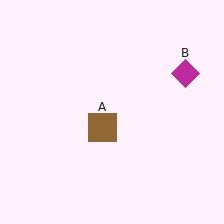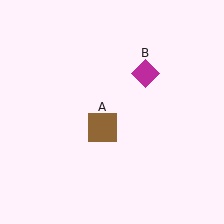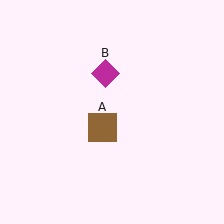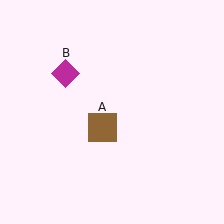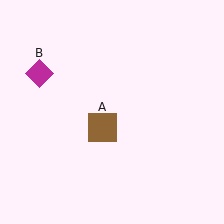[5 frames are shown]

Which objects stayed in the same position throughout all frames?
Brown square (object A) remained stationary.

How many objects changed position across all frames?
1 object changed position: magenta diamond (object B).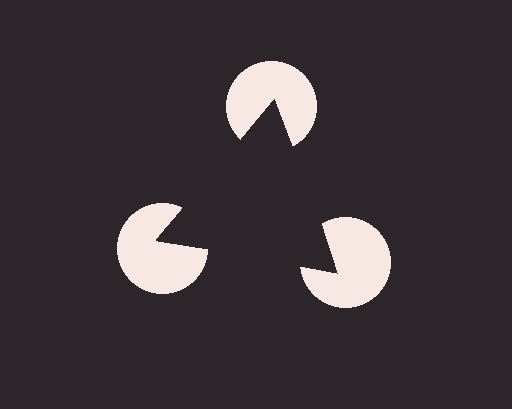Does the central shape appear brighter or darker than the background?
It typically appears slightly darker than the background, even though no actual brightness change is drawn.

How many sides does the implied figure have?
3 sides.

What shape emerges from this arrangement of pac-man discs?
An illusory triangle — its edges are inferred from the aligned wedge cuts in the pac-man discs, not physically drawn.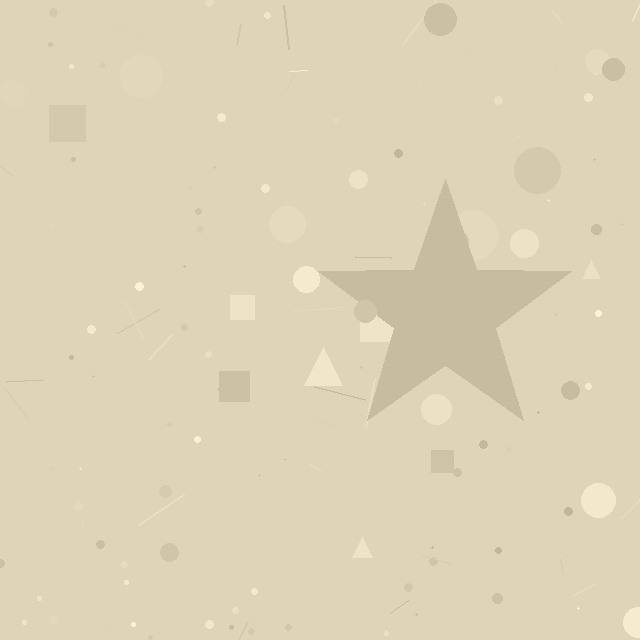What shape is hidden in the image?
A star is hidden in the image.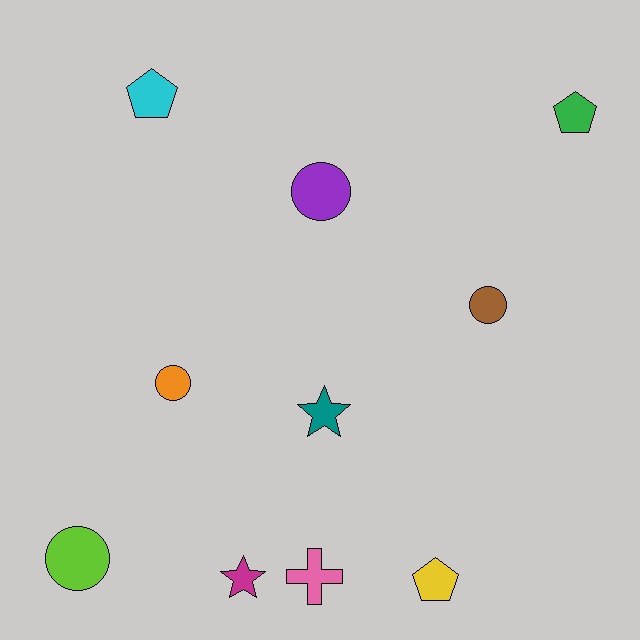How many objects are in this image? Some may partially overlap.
There are 10 objects.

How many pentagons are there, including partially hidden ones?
There are 3 pentagons.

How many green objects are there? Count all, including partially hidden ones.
There is 1 green object.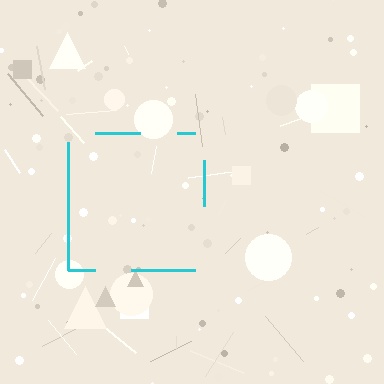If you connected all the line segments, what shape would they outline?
They would outline a square.